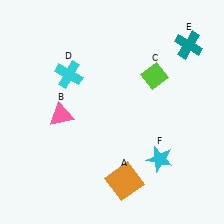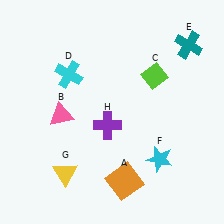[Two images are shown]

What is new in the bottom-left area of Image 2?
A yellow triangle (G) was added in the bottom-left area of Image 2.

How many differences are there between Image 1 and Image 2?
There are 2 differences between the two images.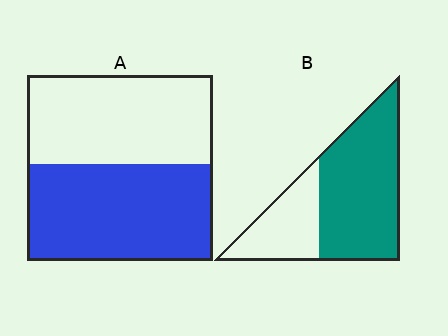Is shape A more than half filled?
Roughly half.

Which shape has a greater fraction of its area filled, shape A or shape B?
Shape B.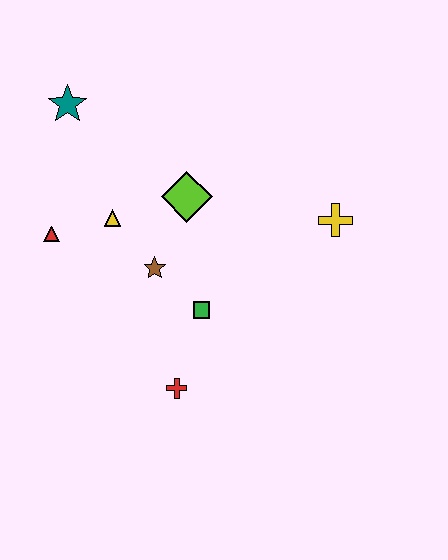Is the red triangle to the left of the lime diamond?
Yes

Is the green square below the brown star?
Yes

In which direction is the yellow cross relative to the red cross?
The yellow cross is above the red cross.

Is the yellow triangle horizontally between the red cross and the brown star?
No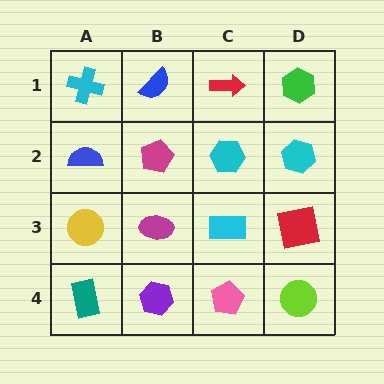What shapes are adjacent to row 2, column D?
A green hexagon (row 1, column D), a red square (row 3, column D), a cyan hexagon (row 2, column C).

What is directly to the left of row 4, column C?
A purple hexagon.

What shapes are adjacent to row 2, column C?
A red arrow (row 1, column C), a cyan rectangle (row 3, column C), a magenta pentagon (row 2, column B), a cyan hexagon (row 2, column D).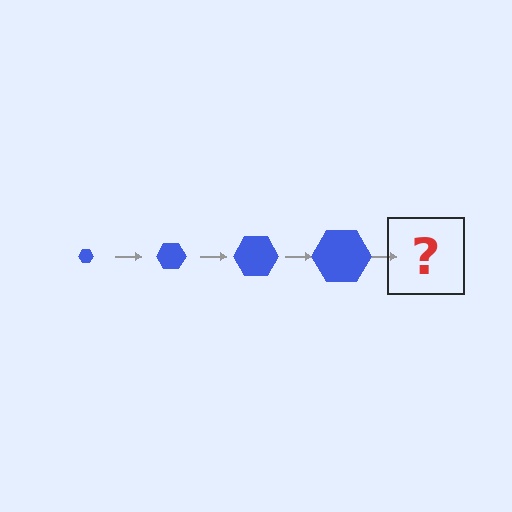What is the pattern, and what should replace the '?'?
The pattern is that the hexagon gets progressively larger each step. The '?' should be a blue hexagon, larger than the previous one.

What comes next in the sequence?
The next element should be a blue hexagon, larger than the previous one.